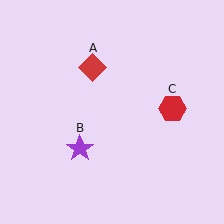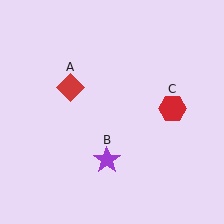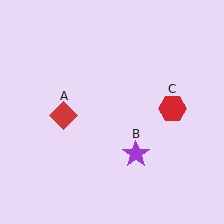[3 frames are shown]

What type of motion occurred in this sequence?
The red diamond (object A), purple star (object B) rotated counterclockwise around the center of the scene.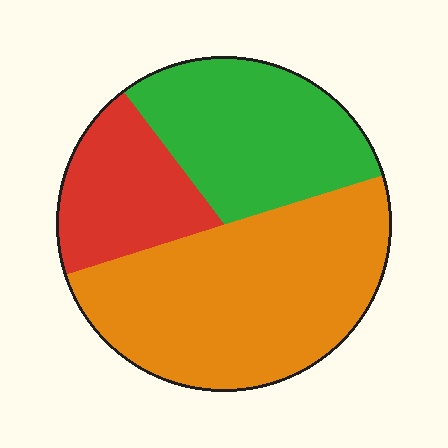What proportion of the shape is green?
Green covers around 30% of the shape.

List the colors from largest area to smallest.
From largest to smallest: orange, green, red.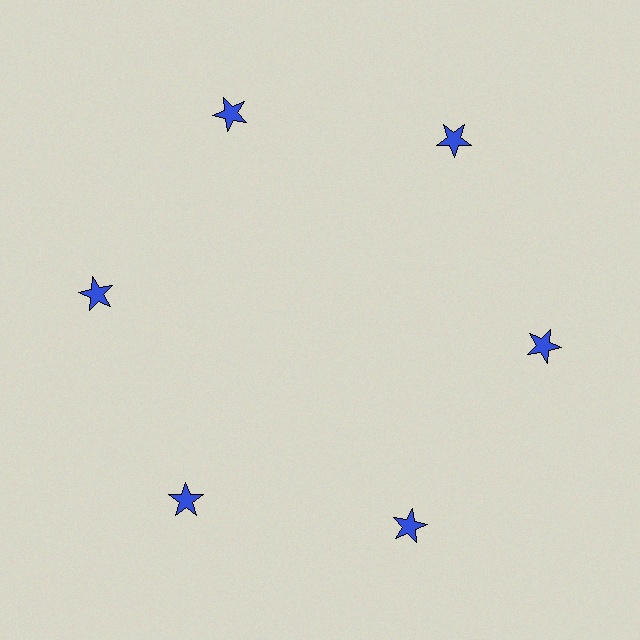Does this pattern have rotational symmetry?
Yes, this pattern has 6-fold rotational symmetry. It looks the same after rotating 60 degrees around the center.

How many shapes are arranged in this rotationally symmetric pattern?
There are 6 shapes, arranged in 6 groups of 1.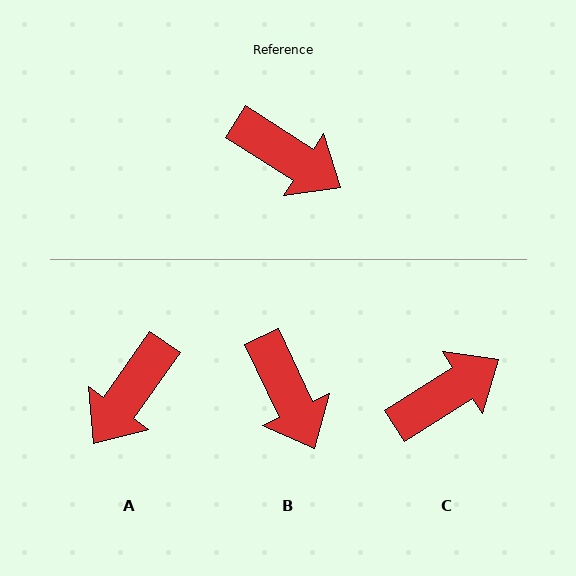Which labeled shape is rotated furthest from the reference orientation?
A, about 93 degrees away.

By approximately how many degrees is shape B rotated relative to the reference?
Approximately 32 degrees clockwise.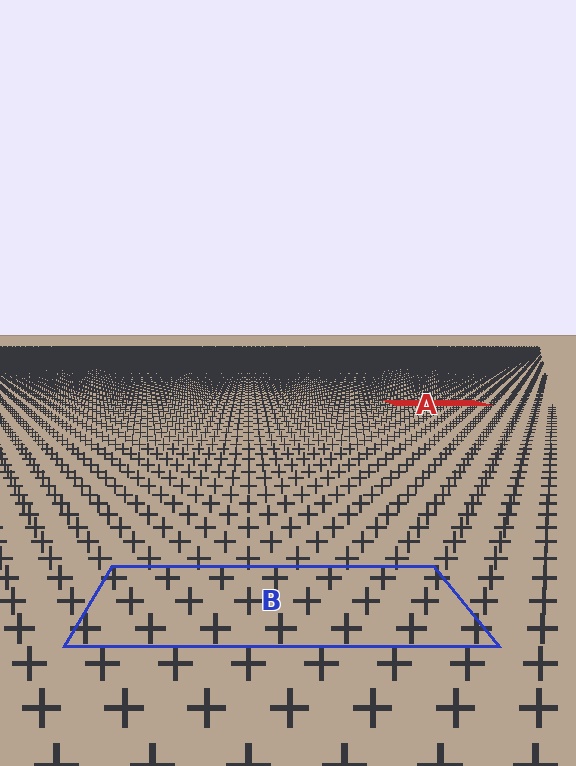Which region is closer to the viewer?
Region B is closer. The texture elements there are larger and more spread out.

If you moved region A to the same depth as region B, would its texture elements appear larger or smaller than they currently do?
They would appear larger. At a closer depth, the same texture elements are projected at a bigger on-screen size.